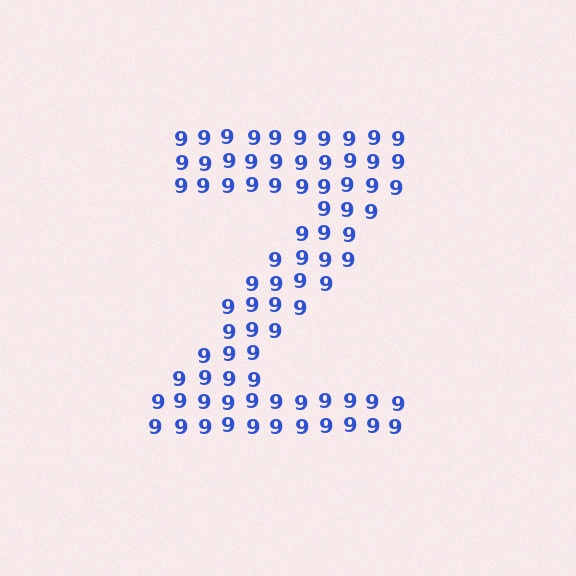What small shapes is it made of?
It is made of small digit 9's.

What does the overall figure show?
The overall figure shows the letter Z.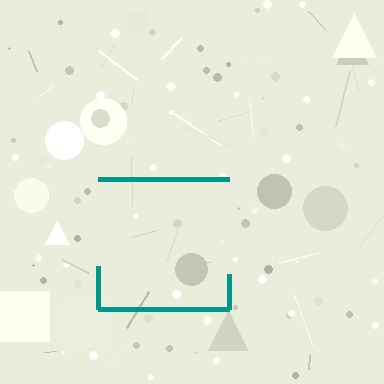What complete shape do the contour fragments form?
The contour fragments form a square.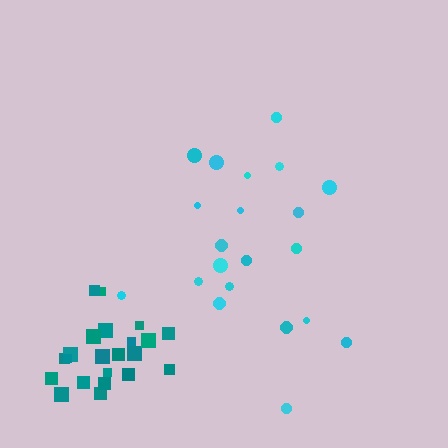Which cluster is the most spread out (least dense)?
Cyan.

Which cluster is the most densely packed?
Teal.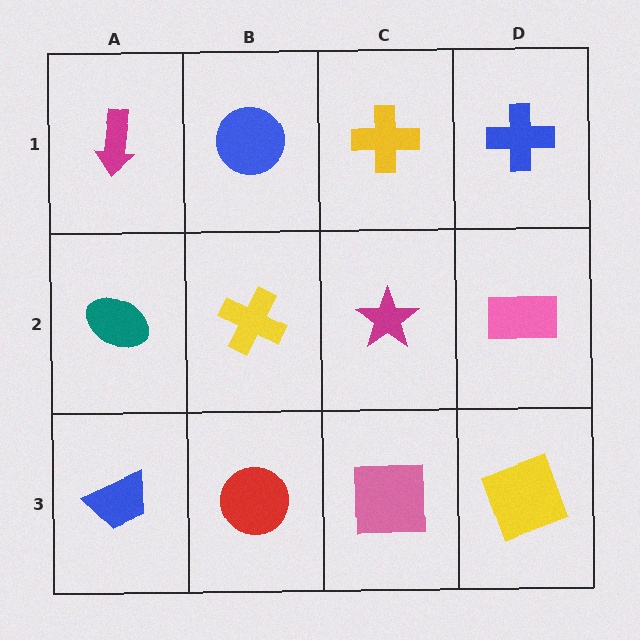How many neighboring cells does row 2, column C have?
4.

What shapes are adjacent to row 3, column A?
A teal ellipse (row 2, column A), a red circle (row 3, column B).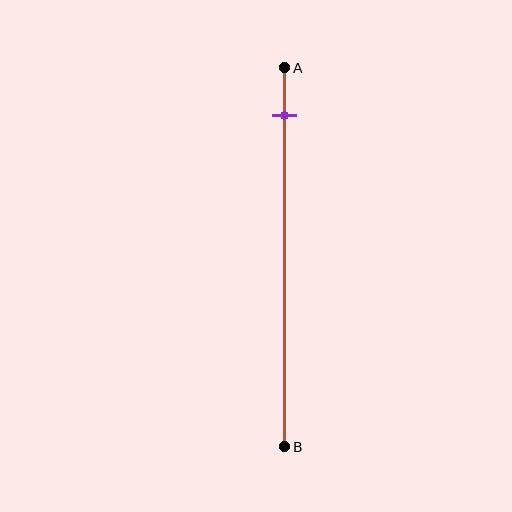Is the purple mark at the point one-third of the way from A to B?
No, the mark is at about 15% from A, not at the 33% one-third point.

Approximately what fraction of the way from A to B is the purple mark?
The purple mark is approximately 15% of the way from A to B.